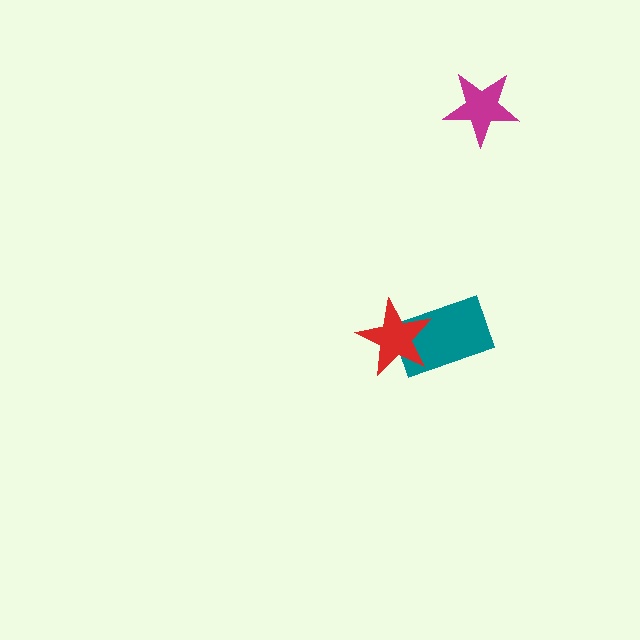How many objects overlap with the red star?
1 object overlaps with the red star.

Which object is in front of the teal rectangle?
The red star is in front of the teal rectangle.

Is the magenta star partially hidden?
No, no other shape covers it.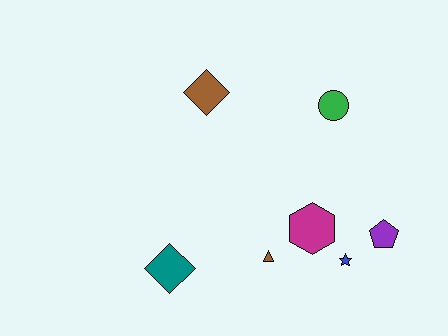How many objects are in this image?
There are 7 objects.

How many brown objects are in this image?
There are 2 brown objects.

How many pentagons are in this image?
There is 1 pentagon.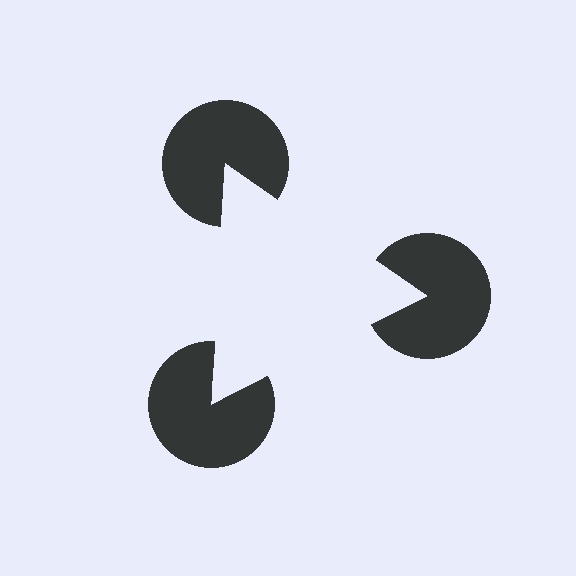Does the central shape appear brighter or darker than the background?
It typically appears slightly brighter than the background, even though no actual brightness change is drawn.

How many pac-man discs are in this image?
There are 3 — one at each vertex of the illusory triangle.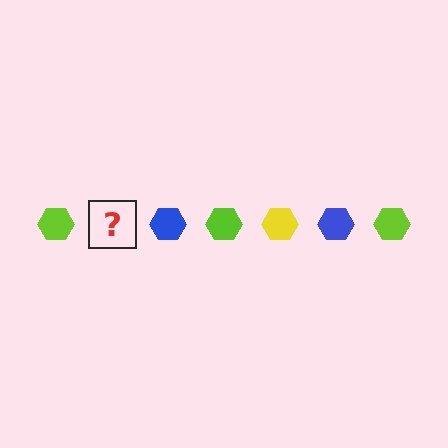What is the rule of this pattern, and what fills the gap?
The rule is that the pattern cycles through lime, yellow, blue hexagons. The gap should be filled with a yellow hexagon.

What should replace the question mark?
The question mark should be replaced with a yellow hexagon.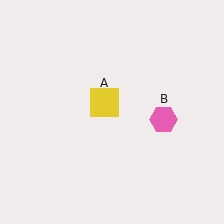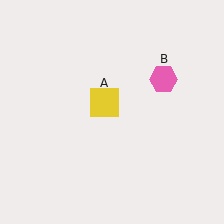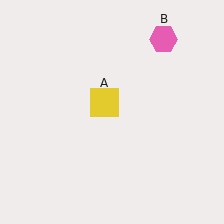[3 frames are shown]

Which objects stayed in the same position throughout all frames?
Yellow square (object A) remained stationary.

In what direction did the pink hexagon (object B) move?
The pink hexagon (object B) moved up.